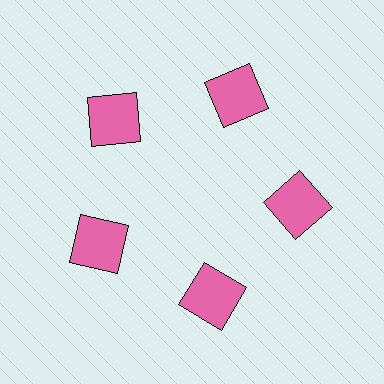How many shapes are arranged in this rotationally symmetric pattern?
There are 5 shapes, arranged in 5 groups of 1.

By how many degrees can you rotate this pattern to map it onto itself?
The pattern maps onto itself every 72 degrees of rotation.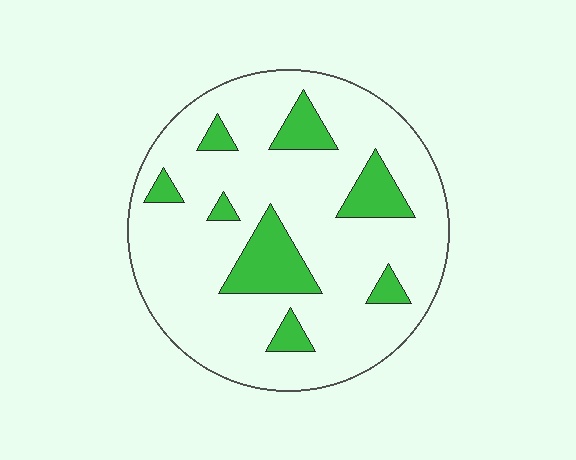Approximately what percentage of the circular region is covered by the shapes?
Approximately 15%.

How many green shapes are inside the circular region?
8.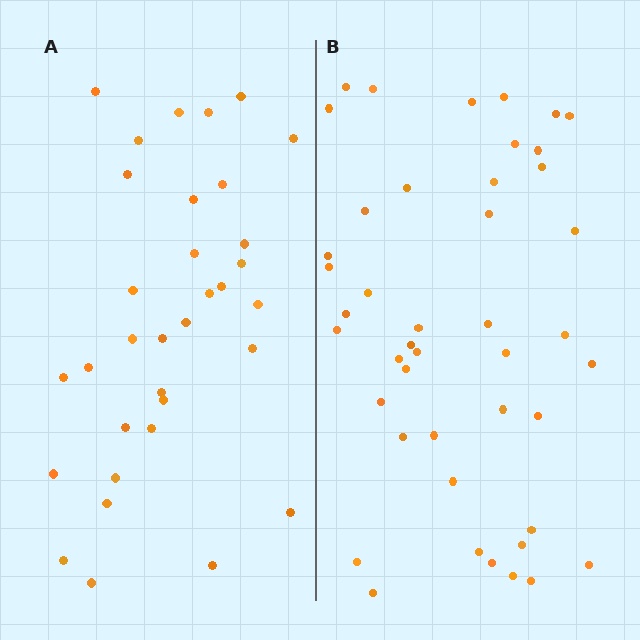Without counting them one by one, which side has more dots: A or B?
Region B (the right region) has more dots.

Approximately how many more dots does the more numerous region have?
Region B has roughly 12 or so more dots than region A.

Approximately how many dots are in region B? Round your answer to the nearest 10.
About 40 dots. (The exact count is 44, which rounds to 40.)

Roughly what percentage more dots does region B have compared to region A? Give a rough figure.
About 35% more.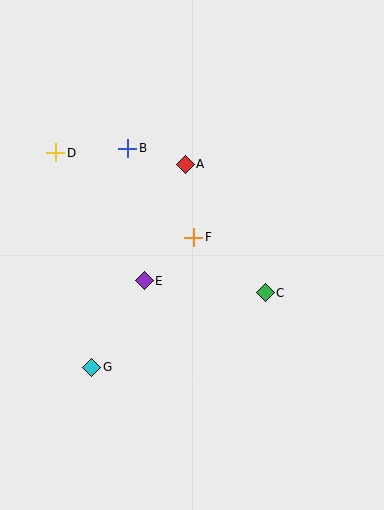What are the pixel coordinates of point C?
Point C is at (265, 293).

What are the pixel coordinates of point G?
Point G is at (92, 367).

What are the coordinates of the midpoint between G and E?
The midpoint between G and E is at (118, 324).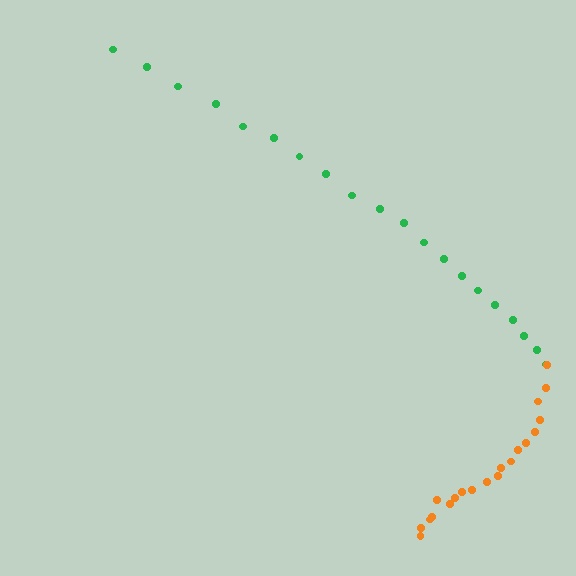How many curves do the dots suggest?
There are 2 distinct paths.